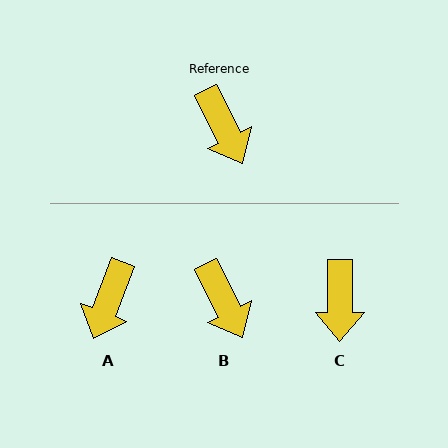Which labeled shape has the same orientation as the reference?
B.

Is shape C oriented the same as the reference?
No, it is off by about 26 degrees.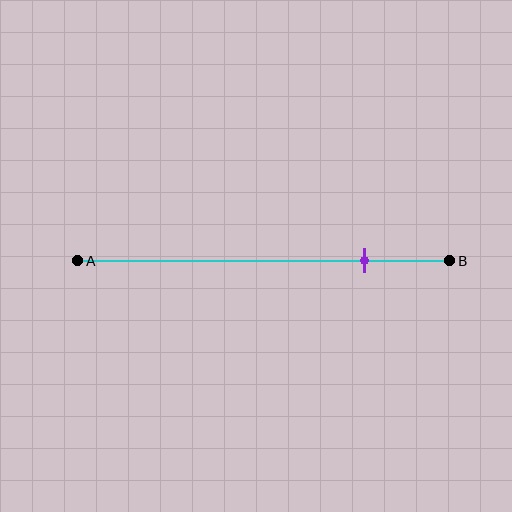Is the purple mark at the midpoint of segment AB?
No, the mark is at about 75% from A, not at the 50% midpoint.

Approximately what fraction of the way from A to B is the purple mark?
The purple mark is approximately 75% of the way from A to B.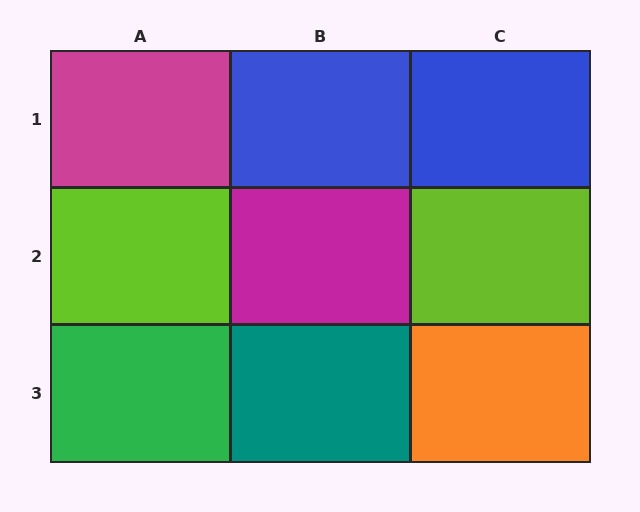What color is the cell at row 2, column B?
Magenta.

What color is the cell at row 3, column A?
Green.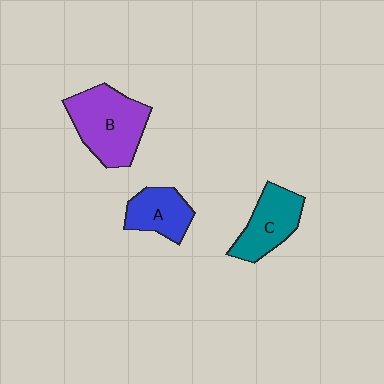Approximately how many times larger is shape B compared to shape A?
Approximately 1.7 times.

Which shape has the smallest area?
Shape A (blue).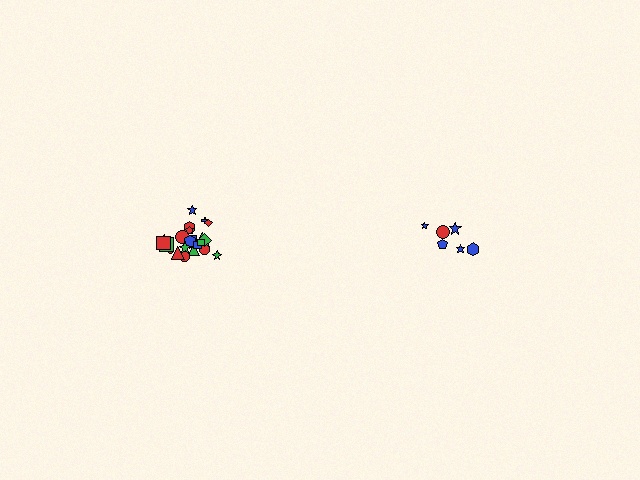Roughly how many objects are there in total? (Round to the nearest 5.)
Roughly 30 objects in total.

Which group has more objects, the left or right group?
The left group.